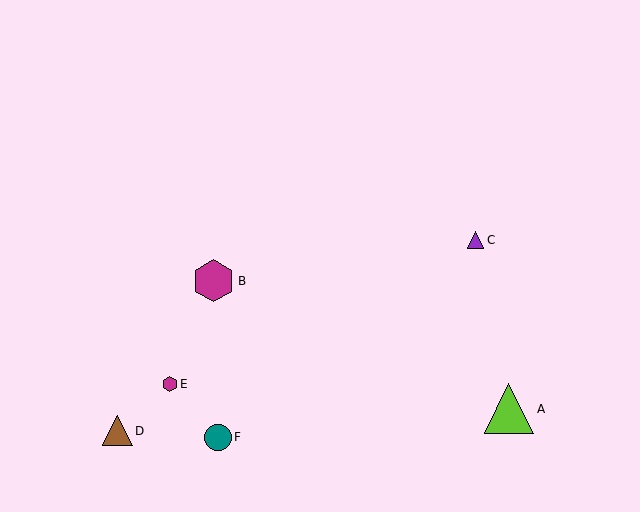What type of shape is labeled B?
Shape B is a magenta hexagon.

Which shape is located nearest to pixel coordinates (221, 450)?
The teal circle (labeled F) at (218, 437) is nearest to that location.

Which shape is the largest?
The lime triangle (labeled A) is the largest.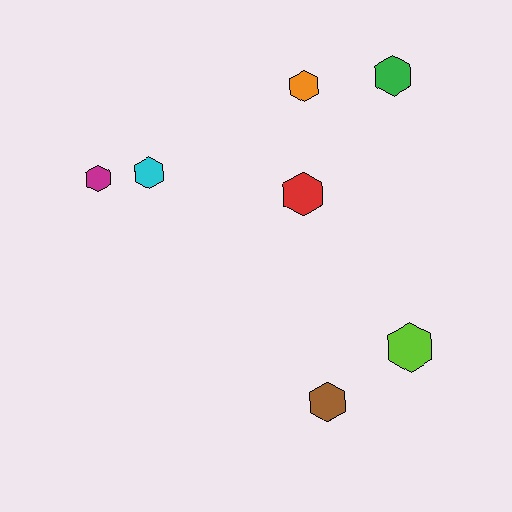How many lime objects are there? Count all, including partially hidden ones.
There is 1 lime object.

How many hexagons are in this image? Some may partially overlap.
There are 7 hexagons.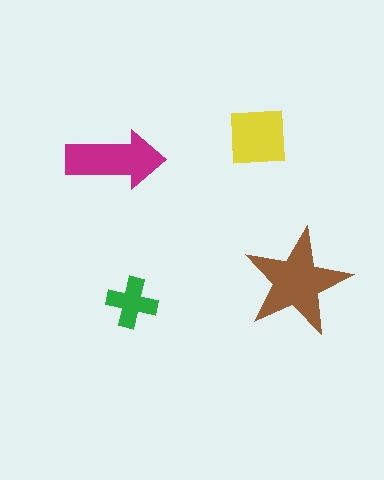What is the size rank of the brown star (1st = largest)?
1st.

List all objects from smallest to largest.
The green cross, the yellow square, the magenta arrow, the brown star.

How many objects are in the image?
There are 4 objects in the image.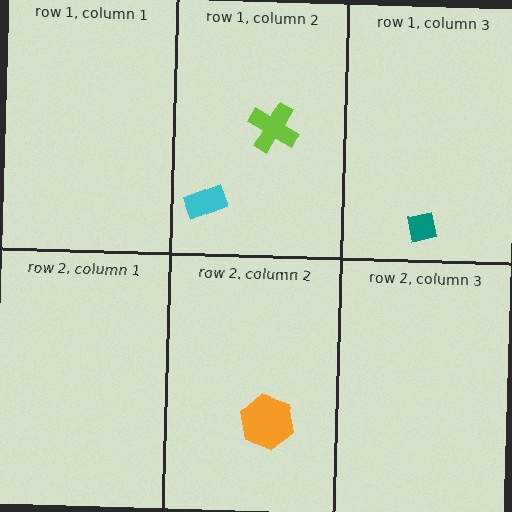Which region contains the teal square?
The row 1, column 3 region.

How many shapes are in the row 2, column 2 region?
1.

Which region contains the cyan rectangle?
The row 1, column 2 region.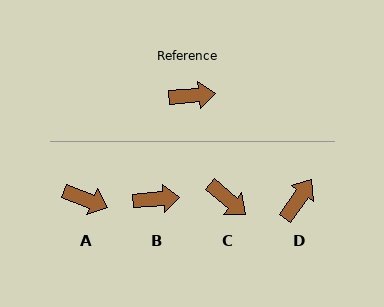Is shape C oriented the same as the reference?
No, it is off by about 45 degrees.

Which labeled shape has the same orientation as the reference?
B.